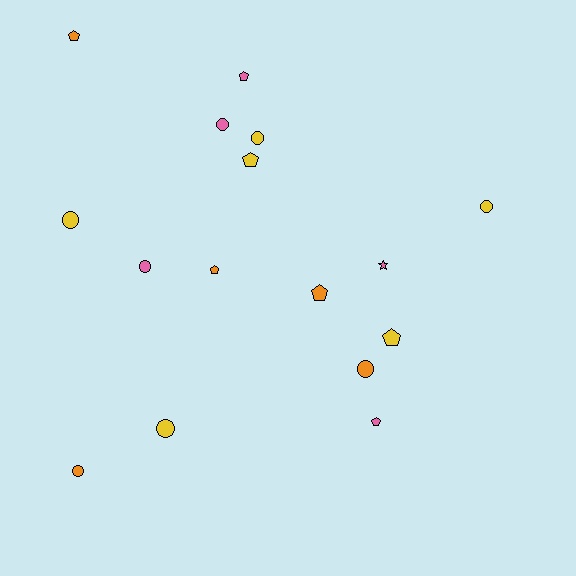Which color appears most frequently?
Yellow, with 6 objects.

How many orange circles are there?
There are 2 orange circles.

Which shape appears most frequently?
Circle, with 8 objects.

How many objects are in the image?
There are 16 objects.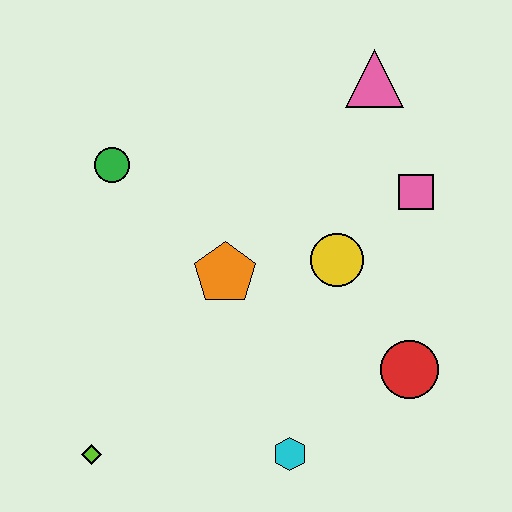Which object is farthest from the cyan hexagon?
The pink triangle is farthest from the cyan hexagon.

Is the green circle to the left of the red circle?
Yes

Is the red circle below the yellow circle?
Yes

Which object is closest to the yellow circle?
The pink square is closest to the yellow circle.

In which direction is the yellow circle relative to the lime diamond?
The yellow circle is to the right of the lime diamond.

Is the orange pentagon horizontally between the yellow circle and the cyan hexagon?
No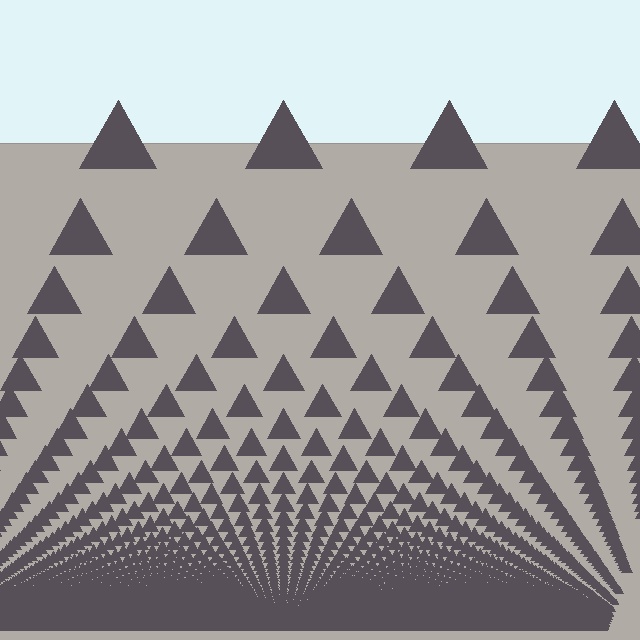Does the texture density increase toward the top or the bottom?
Density increases toward the bottom.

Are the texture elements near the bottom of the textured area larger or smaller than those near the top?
Smaller. The gradient is inverted — elements near the bottom are smaller and denser.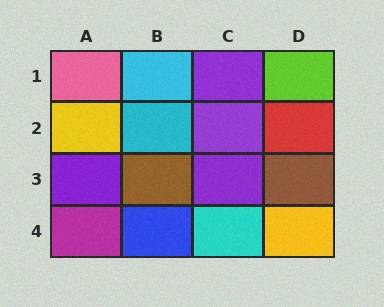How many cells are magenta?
1 cell is magenta.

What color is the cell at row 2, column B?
Cyan.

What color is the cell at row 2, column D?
Red.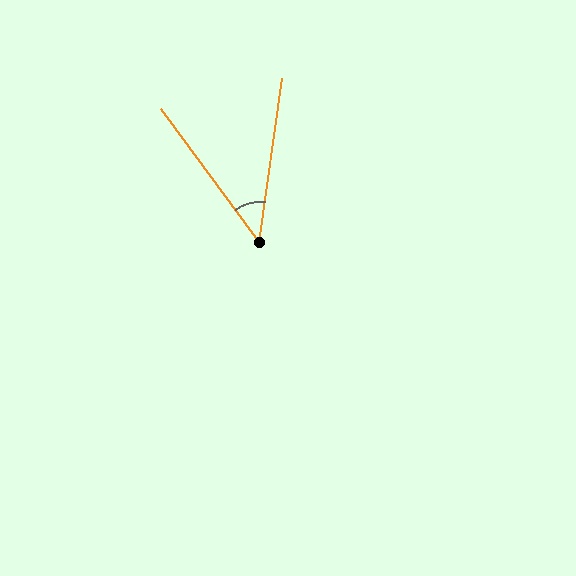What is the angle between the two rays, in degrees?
Approximately 44 degrees.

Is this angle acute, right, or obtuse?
It is acute.